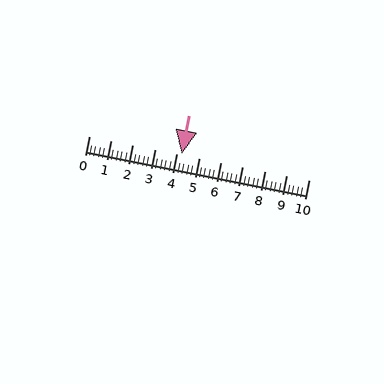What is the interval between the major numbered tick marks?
The major tick marks are spaced 1 units apart.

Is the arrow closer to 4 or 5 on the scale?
The arrow is closer to 4.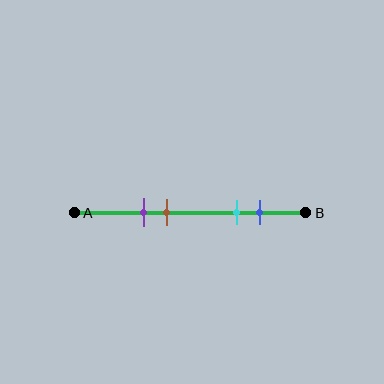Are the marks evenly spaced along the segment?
No, the marks are not evenly spaced.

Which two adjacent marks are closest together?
The purple and brown marks are the closest adjacent pair.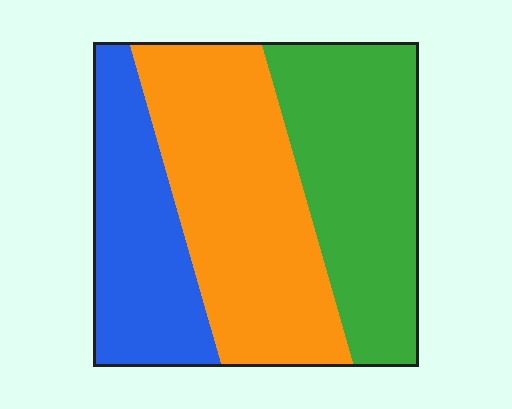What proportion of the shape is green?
Green covers roughly 35% of the shape.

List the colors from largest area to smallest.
From largest to smallest: orange, green, blue.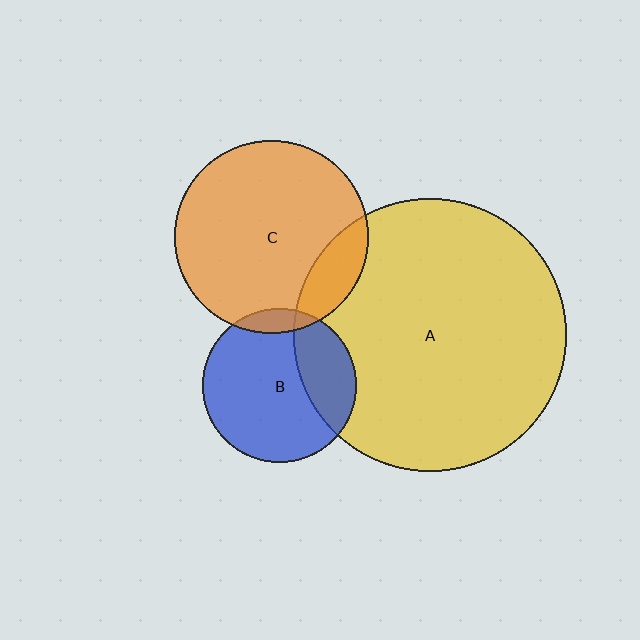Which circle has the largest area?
Circle A (yellow).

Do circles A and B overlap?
Yes.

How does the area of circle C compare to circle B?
Approximately 1.6 times.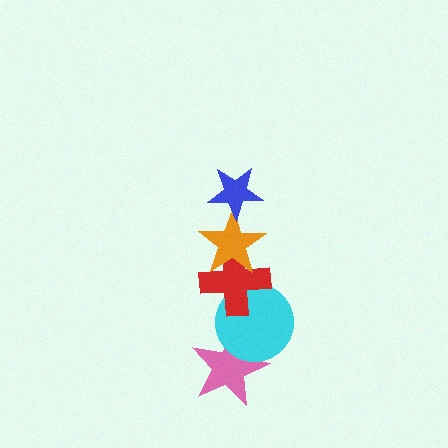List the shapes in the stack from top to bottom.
From top to bottom: the blue star, the orange star, the red cross, the cyan circle, the pink star.